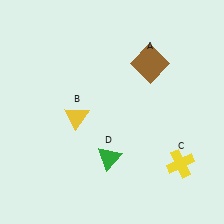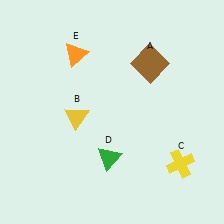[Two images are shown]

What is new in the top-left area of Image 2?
An orange triangle (E) was added in the top-left area of Image 2.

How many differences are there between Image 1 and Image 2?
There is 1 difference between the two images.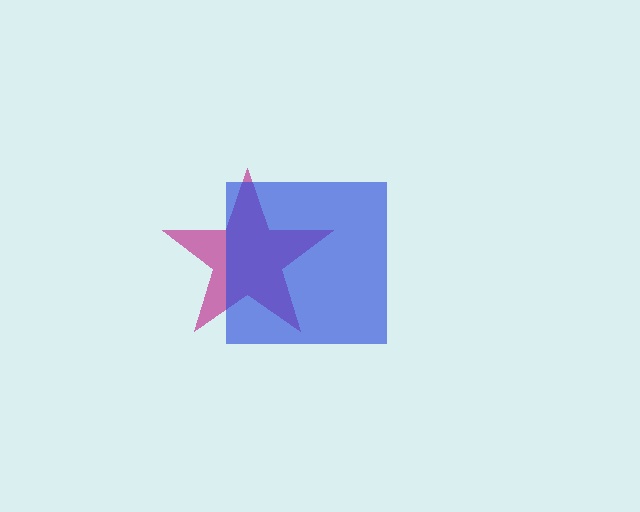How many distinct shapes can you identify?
There are 2 distinct shapes: a magenta star, a blue square.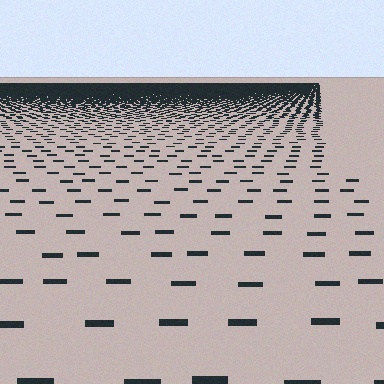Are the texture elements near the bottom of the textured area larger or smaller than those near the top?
Larger. Near the bottom, elements are closer to the viewer and appear at a bigger on-screen size.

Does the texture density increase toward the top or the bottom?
Density increases toward the top.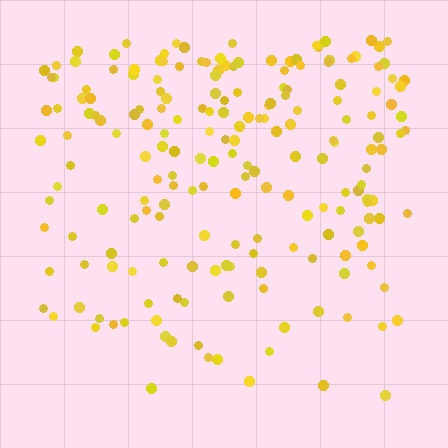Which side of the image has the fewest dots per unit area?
The bottom.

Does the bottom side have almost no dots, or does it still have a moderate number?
Still a moderate number, just noticeably fewer than the top.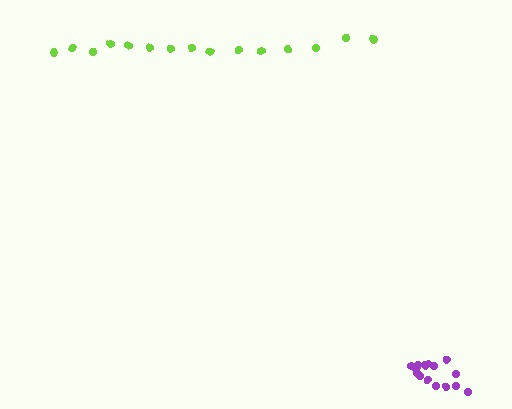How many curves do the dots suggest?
There are 2 distinct paths.